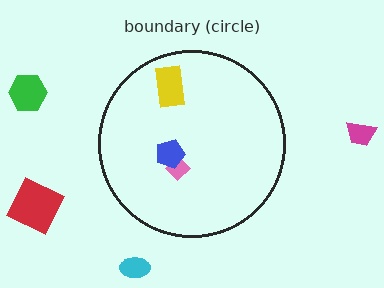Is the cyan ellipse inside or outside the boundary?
Outside.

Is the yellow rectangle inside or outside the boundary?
Inside.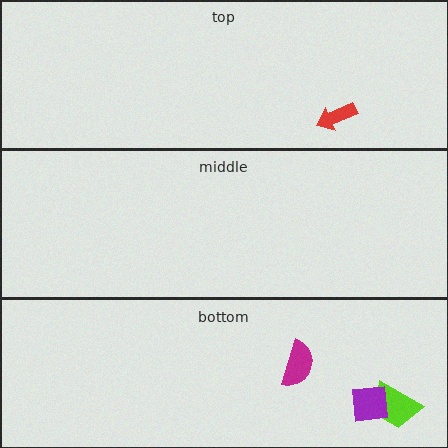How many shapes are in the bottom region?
3.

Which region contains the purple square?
The bottom region.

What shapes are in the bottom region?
The magenta semicircle, the lime trapezoid, the purple square.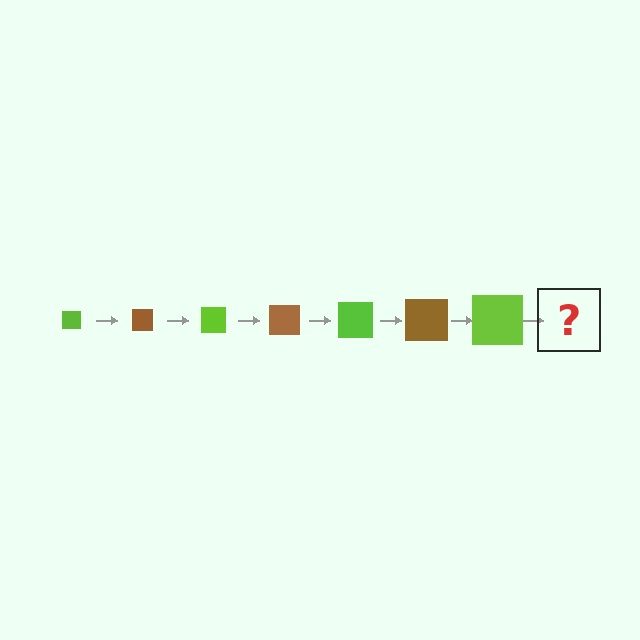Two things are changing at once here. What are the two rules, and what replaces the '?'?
The two rules are that the square grows larger each step and the color cycles through lime and brown. The '?' should be a brown square, larger than the previous one.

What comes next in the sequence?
The next element should be a brown square, larger than the previous one.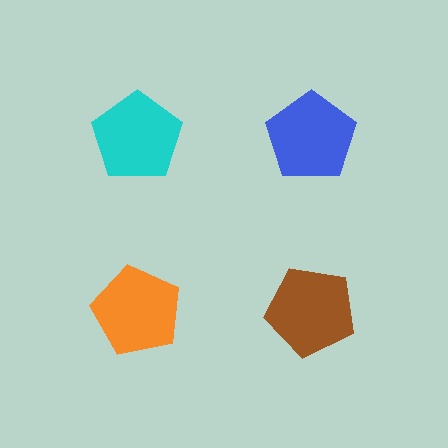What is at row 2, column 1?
An orange pentagon.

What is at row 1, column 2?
A blue pentagon.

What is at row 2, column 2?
A brown pentagon.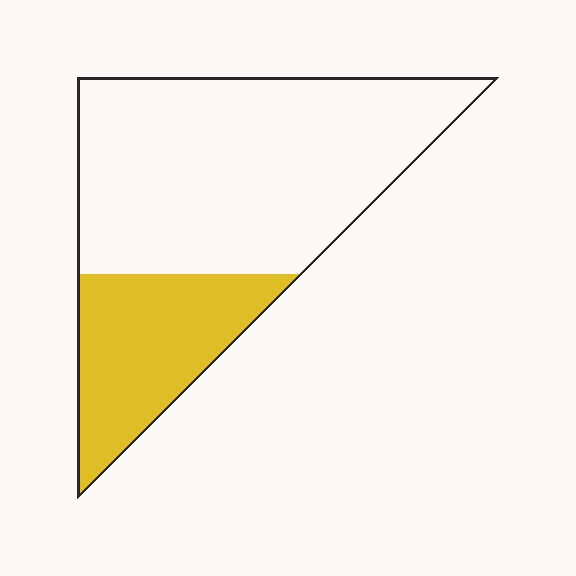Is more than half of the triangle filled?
No.